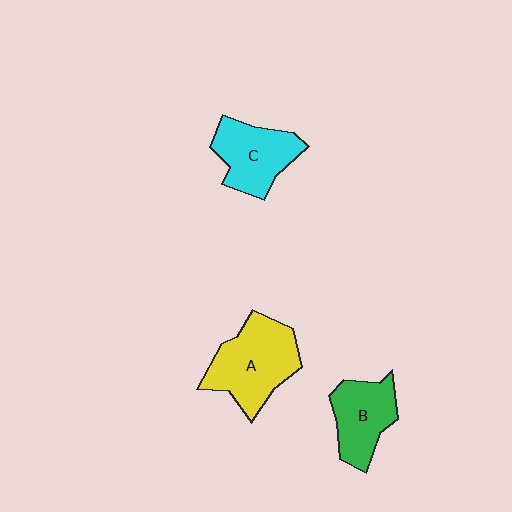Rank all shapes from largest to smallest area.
From largest to smallest: A (yellow), C (cyan), B (green).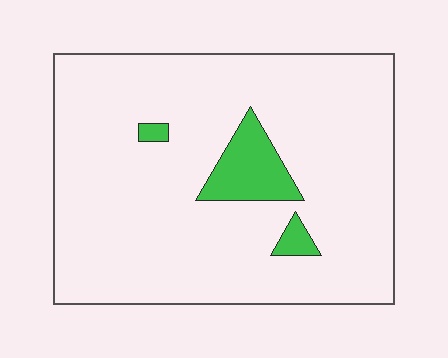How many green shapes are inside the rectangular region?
3.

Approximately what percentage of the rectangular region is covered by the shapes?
Approximately 10%.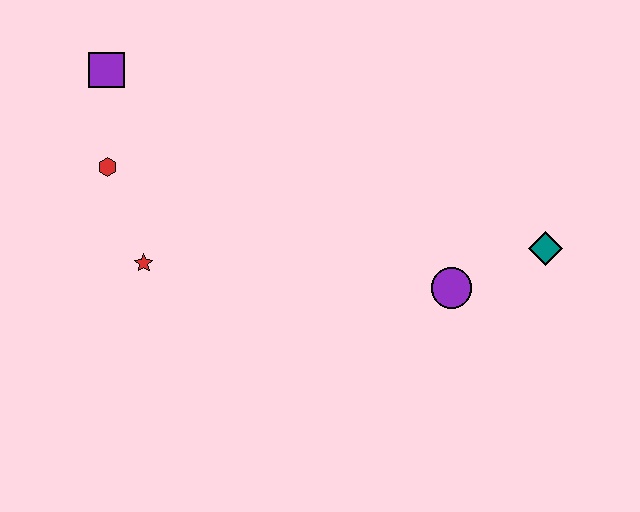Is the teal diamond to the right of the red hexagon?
Yes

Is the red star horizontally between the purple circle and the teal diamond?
No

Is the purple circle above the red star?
No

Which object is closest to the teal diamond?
The purple circle is closest to the teal diamond.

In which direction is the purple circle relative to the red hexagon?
The purple circle is to the right of the red hexagon.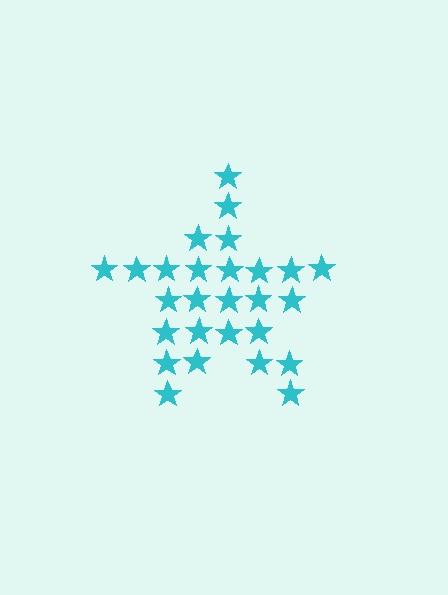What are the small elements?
The small elements are stars.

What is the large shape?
The large shape is a star.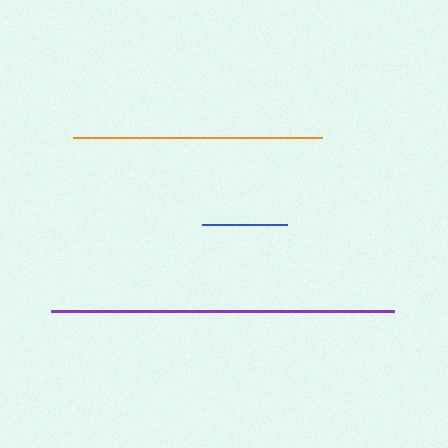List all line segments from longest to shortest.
From longest to shortest: purple, orange, blue.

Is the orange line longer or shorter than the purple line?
The purple line is longer than the orange line.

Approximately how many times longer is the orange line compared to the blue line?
The orange line is approximately 2.9 times the length of the blue line.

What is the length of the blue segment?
The blue segment is approximately 85 pixels long.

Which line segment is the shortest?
The blue line is the shortest at approximately 85 pixels.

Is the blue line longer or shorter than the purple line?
The purple line is longer than the blue line.